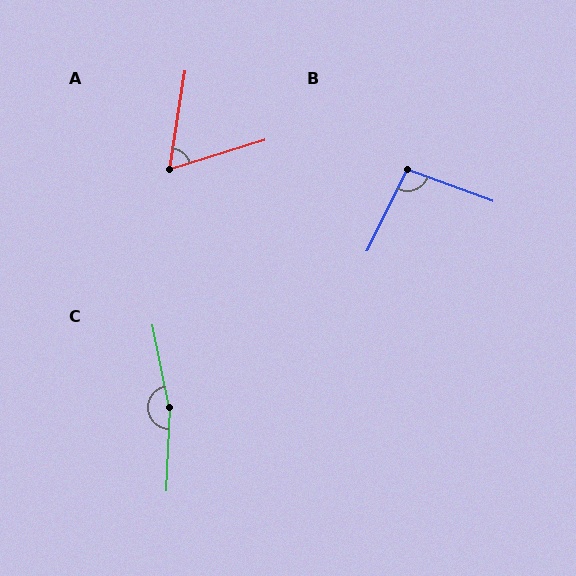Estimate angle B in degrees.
Approximately 96 degrees.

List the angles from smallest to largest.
A (64°), B (96°), C (166°).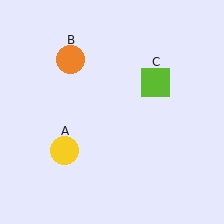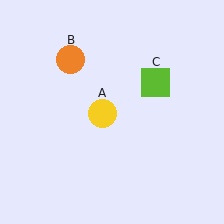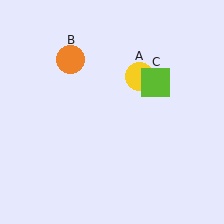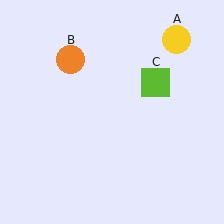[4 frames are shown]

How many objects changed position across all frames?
1 object changed position: yellow circle (object A).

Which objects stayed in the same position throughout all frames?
Orange circle (object B) and lime square (object C) remained stationary.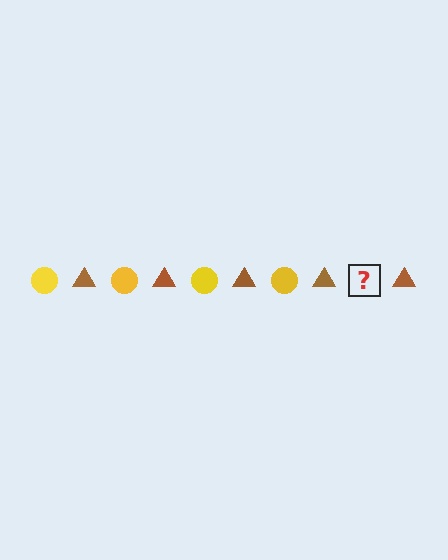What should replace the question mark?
The question mark should be replaced with a yellow circle.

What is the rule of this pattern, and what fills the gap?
The rule is that the pattern alternates between yellow circle and brown triangle. The gap should be filled with a yellow circle.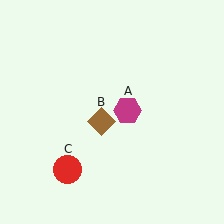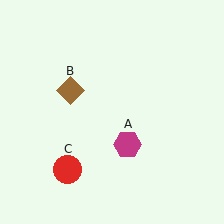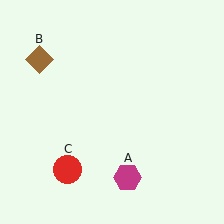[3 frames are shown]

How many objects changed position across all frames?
2 objects changed position: magenta hexagon (object A), brown diamond (object B).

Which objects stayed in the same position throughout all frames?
Red circle (object C) remained stationary.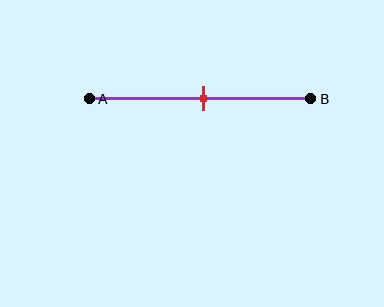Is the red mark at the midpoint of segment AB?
Yes, the mark is approximately at the midpoint.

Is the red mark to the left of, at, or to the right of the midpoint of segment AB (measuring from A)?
The red mark is approximately at the midpoint of segment AB.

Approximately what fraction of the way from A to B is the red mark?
The red mark is approximately 50% of the way from A to B.